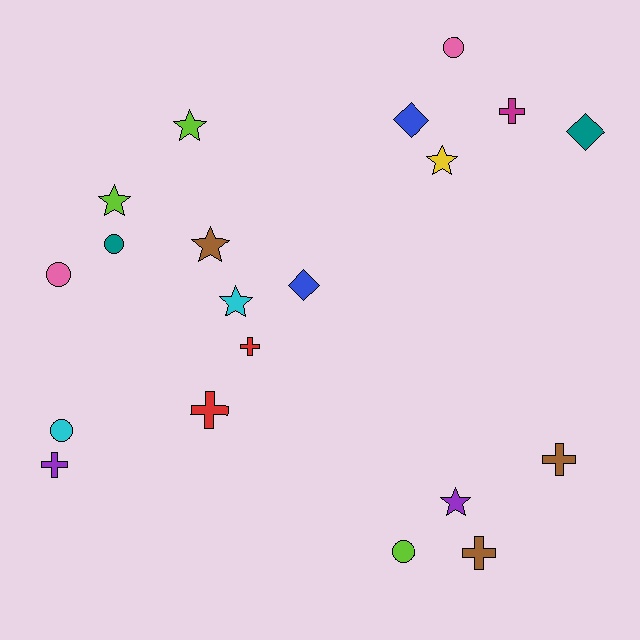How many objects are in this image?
There are 20 objects.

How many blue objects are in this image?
There are 2 blue objects.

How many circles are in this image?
There are 5 circles.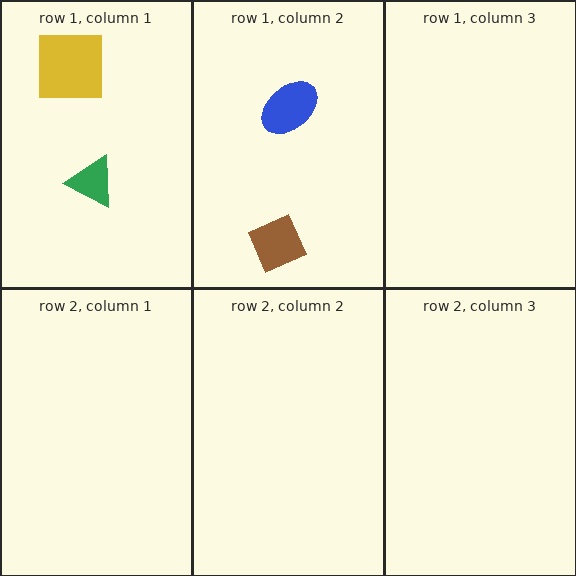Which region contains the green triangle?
The row 1, column 1 region.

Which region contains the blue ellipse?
The row 1, column 2 region.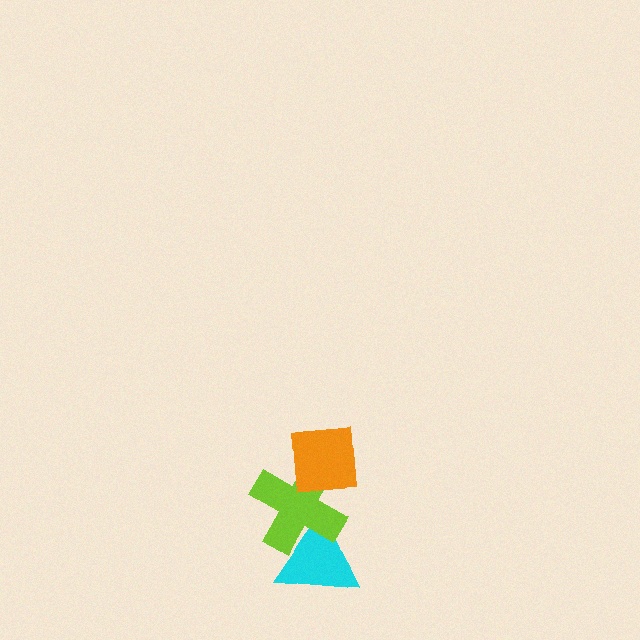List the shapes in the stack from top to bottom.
From top to bottom: the orange square, the lime cross, the cyan triangle.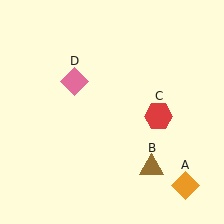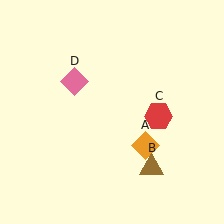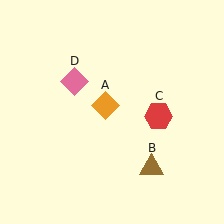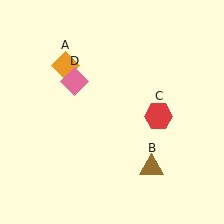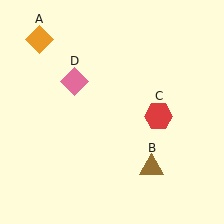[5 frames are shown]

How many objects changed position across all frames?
1 object changed position: orange diamond (object A).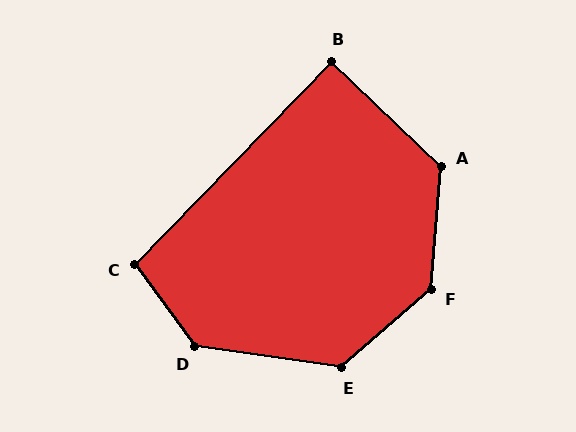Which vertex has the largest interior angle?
F, at approximately 136 degrees.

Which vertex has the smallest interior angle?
B, at approximately 90 degrees.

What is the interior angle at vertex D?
Approximately 134 degrees (obtuse).